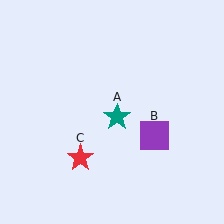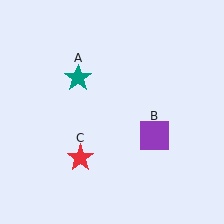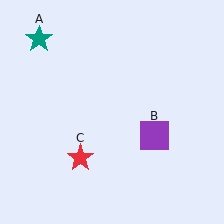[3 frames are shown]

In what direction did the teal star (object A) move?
The teal star (object A) moved up and to the left.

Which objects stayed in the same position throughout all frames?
Purple square (object B) and red star (object C) remained stationary.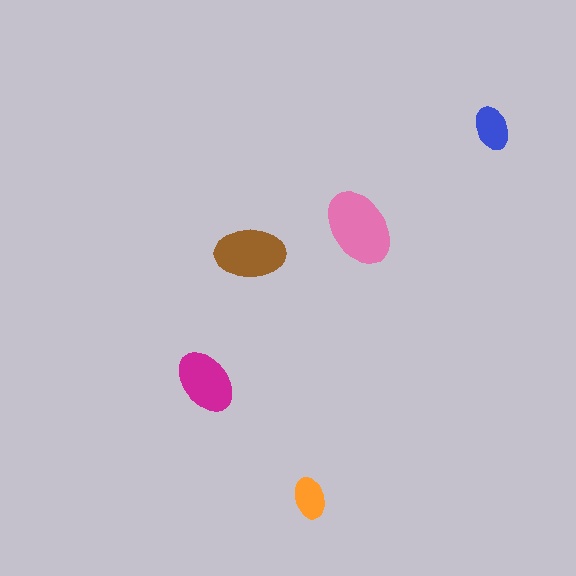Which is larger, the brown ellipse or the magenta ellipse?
The brown one.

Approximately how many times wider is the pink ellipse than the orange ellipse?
About 2 times wider.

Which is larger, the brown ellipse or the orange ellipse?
The brown one.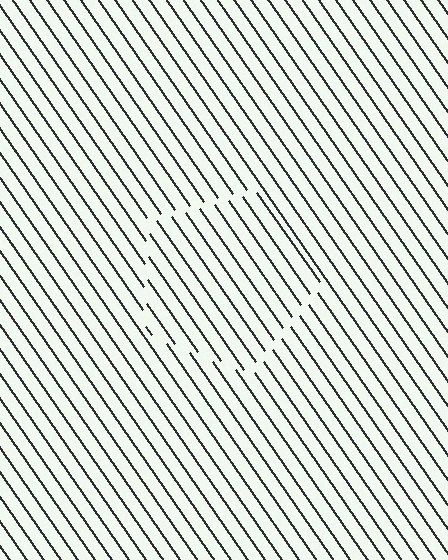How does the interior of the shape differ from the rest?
The interior of the shape contains the same grating, shifted by half a period — the contour is defined by the phase discontinuity where line-ends from the inner and outer gratings abut.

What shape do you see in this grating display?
An illusory pentagon. The interior of the shape contains the same grating, shifted by half a period — the contour is defined by the phase discontinuity where line-ends from the inner and outer gratings abut.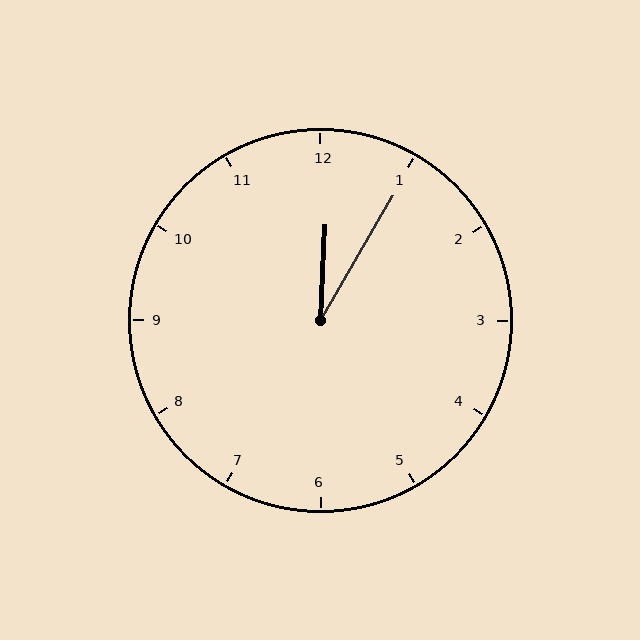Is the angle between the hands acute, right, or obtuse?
It is acute.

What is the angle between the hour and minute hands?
Approximately 28 degrees.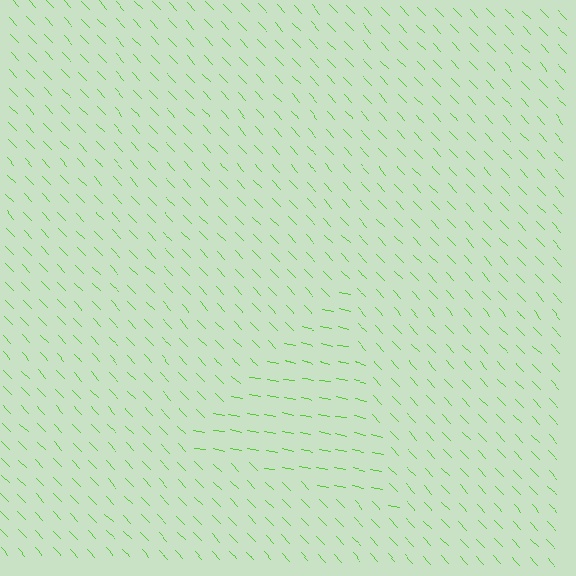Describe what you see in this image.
The image is filled with small lime line segments. A triangle region in the image has lines oriented differently from the surrounding lines, creating a visible texture boundary.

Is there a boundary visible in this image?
Yes, there is a texture boundary formed by a change in line orientation.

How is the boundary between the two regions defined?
The boundary is defined purely by a change in line orientation (approximately 35 degrees difference). All lines are the same color and thickness.